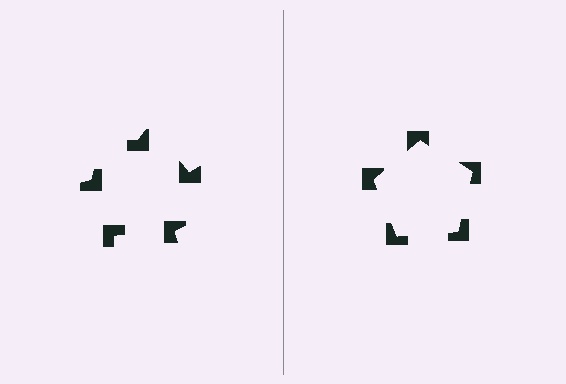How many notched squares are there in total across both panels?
10 — 5 on each side.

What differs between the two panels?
The notched squares are positioned identically on both sides; only the wedge orientations differ. On the right they align to a pentagon; on the left they are misaligned.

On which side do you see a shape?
An illusory pentagon appears on the right side. On the left side the wedge cuts are rotated, so no coherent shape forms.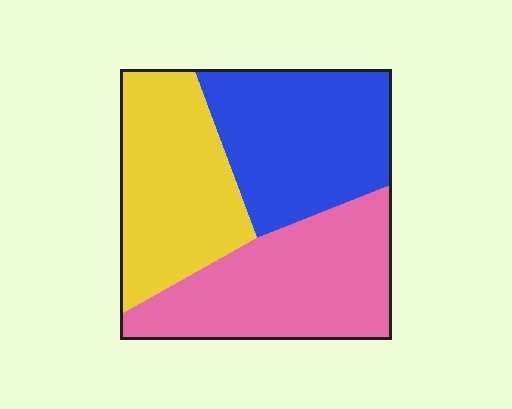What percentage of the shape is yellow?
Yellow covers roughly 30% of the shape.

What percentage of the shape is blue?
Blue takes up about one third (1/3) of the shape.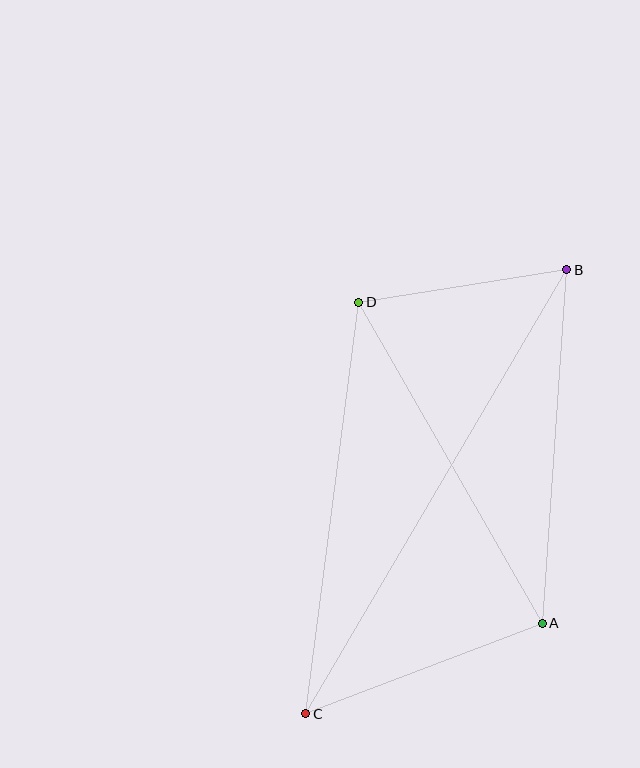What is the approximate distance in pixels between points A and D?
The distance between A and D is approximately 370 pixels.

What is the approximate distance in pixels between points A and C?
The distance between A and C is approximately 253 pixels.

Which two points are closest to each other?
Points B and D are closest to each other.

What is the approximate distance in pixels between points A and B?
The distance between A and B is approximately 354 pixels.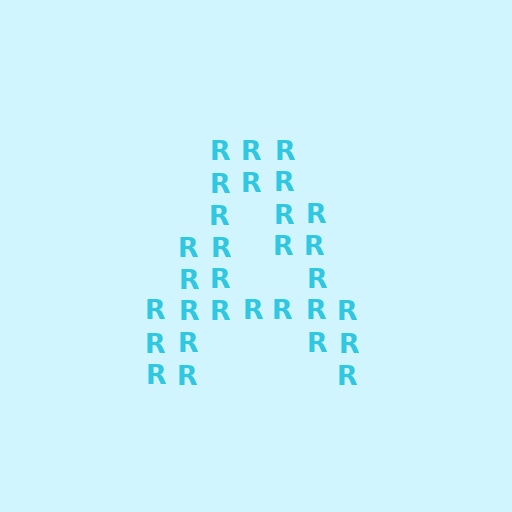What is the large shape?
The large shape is the letter A.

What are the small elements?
The small elements are letter R's.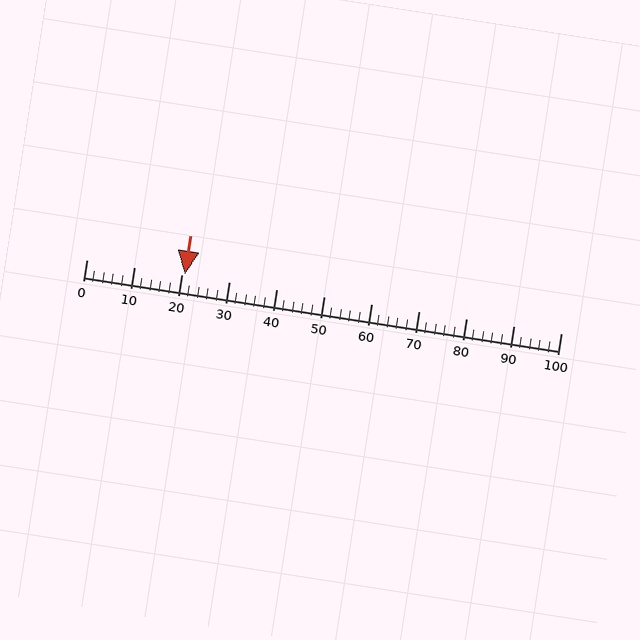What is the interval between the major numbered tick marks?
The major tick marks are spaced 10 units apart.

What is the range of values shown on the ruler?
The ruler shows values from 0 to 100.